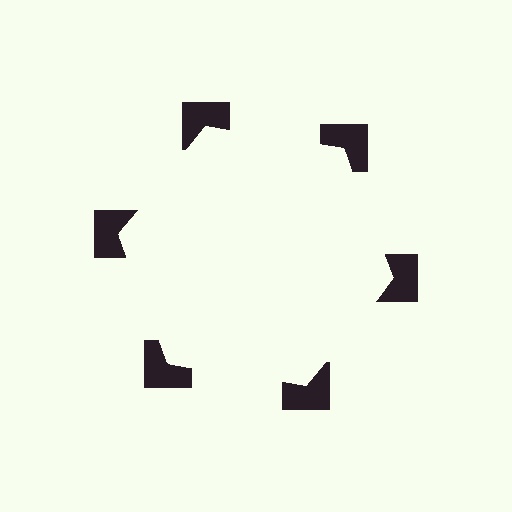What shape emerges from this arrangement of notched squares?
An illusory hexagon — its edges are inferred from the aligned wedge cuts in the notched squares, not physically drawn.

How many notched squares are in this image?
There are 6 — one at each vertex of the illusory hexagon.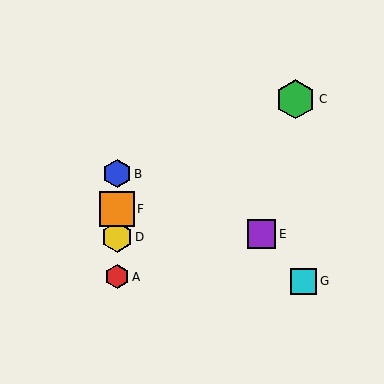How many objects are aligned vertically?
4 objects (A, B, D, F) are aligned vertically.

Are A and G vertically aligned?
No, A is at x≈117 and G is at x≈303.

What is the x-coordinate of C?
Object C is at x≈296.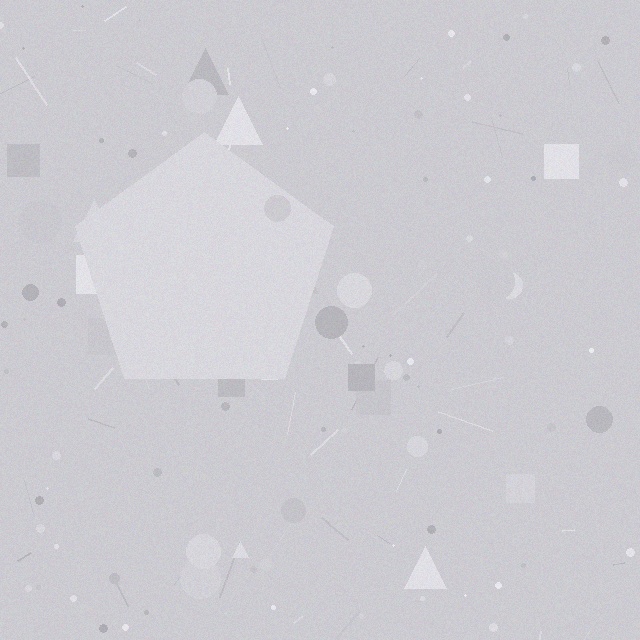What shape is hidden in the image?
A pentagon is hidden in the image.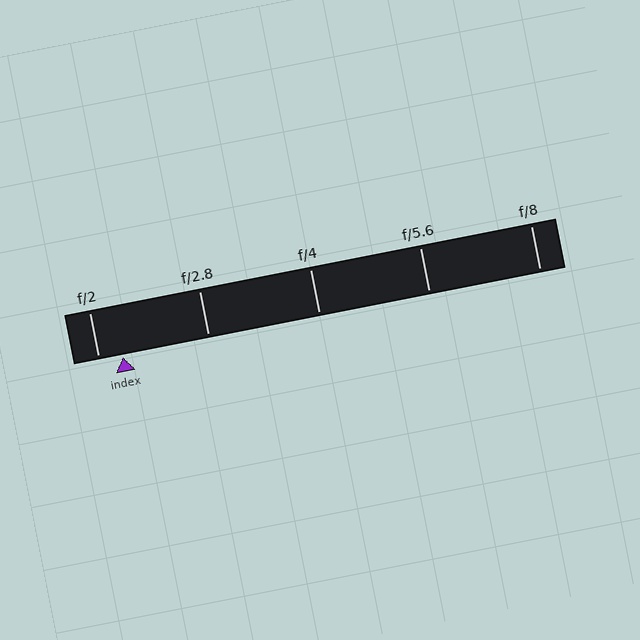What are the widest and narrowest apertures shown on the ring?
The widest aperture shown is f/2 and the narrowest is f/8.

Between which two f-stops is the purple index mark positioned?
The index mark is between f/2 and f/2.8.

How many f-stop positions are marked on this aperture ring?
There are 5 f-stop positions marked.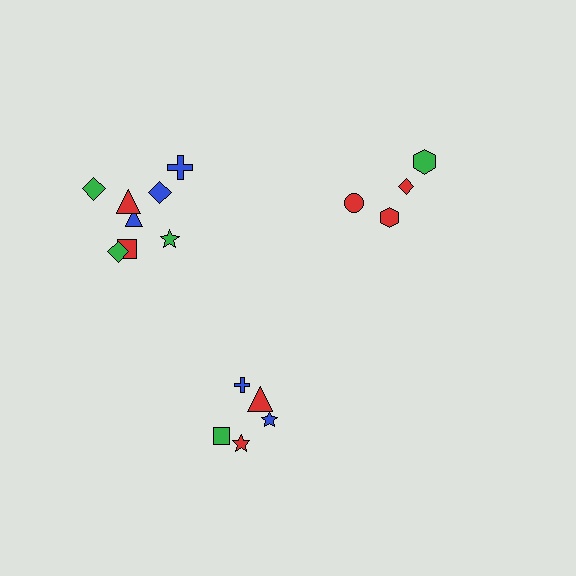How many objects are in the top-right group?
There are 4 objects.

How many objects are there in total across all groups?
There are 17 objects.